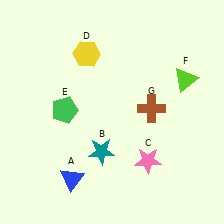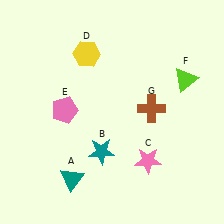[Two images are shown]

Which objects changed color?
A changed from blue to teal. E changed from green to pink.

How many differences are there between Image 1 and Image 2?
There are 2 differences between the two images.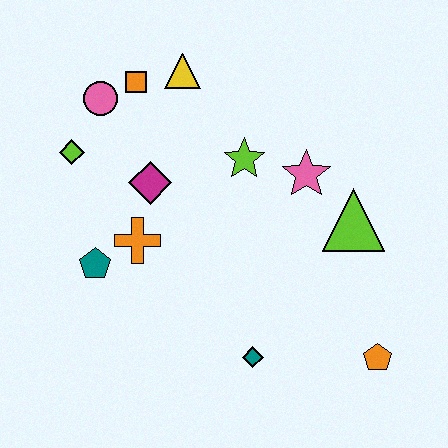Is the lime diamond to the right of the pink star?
No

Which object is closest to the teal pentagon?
The orange cross is closest to the teal pentagon.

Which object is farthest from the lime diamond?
The orange pentagon is farthest from the lime diamond.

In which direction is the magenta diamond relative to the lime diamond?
The magenta diamond is to the right of the lime diamond.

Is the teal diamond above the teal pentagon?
No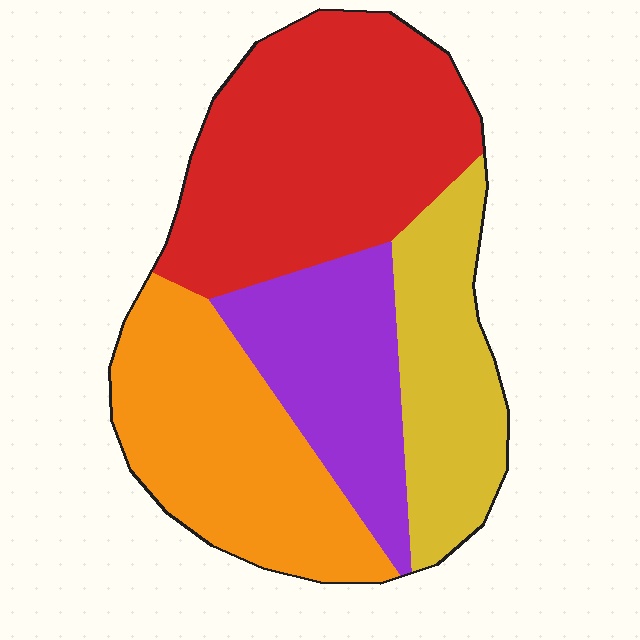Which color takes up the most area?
Red, at roughly 35%.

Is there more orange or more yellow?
Orange.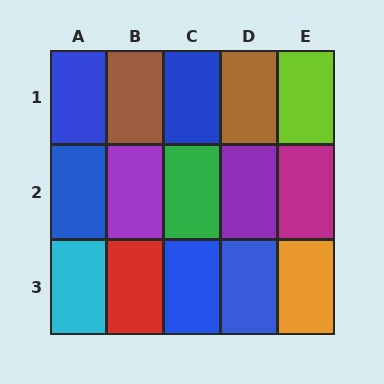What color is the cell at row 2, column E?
Magenta.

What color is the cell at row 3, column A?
Cyan.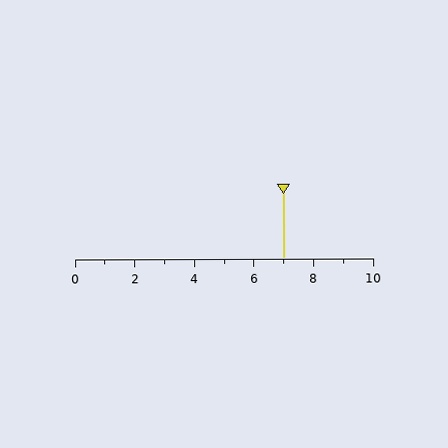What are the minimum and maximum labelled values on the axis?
The axis runs from 0 to 10.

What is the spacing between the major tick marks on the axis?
The major ticks are spaced 2 apart.